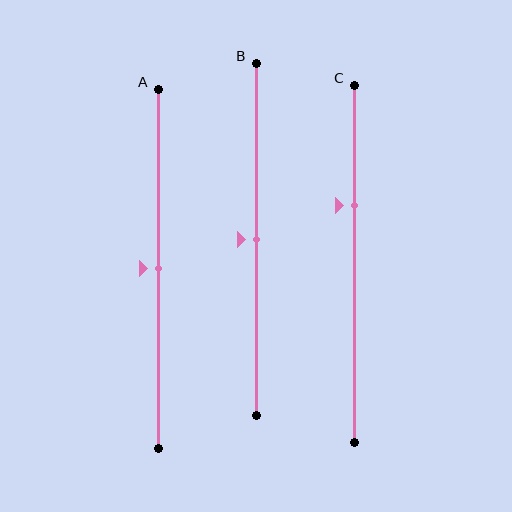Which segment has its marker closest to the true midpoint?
Segment A has its marker closest to the true midpoint.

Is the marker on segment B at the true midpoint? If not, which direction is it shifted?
Yes, the marker on segment B is at the true midpoint.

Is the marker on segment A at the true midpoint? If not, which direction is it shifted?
Yes, the marker on segment A is at the true midpoint.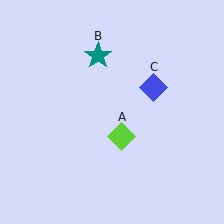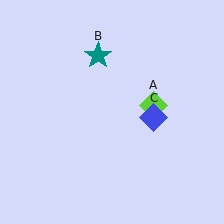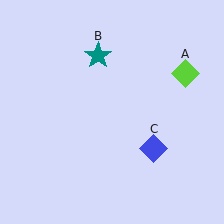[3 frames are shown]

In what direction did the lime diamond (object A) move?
The lime diamond (object A) moved up and to the right.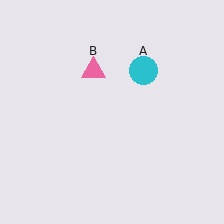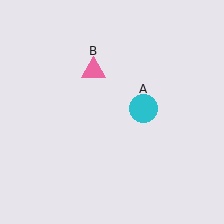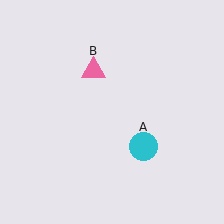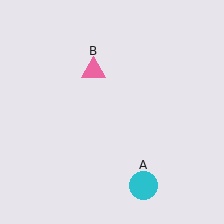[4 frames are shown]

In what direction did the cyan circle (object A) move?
The cyan circle (object A) moved down.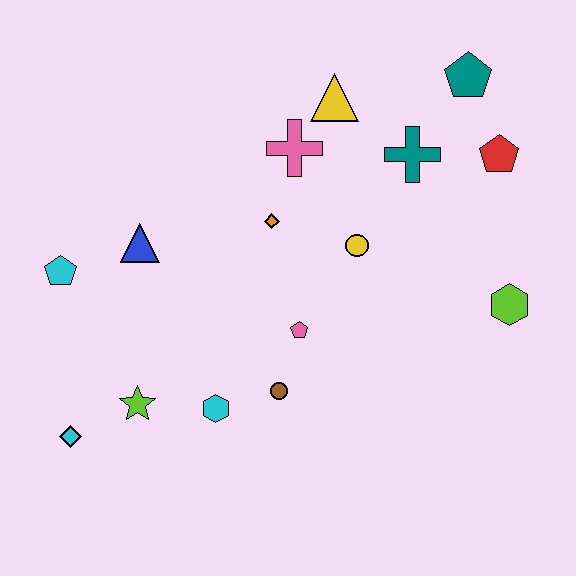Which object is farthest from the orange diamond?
The cyan diamond is farthest from the orange diamond.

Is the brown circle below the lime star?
No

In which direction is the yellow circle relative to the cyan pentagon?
The yellow circle is to the right of the cyan pentagon.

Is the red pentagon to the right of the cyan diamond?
Yes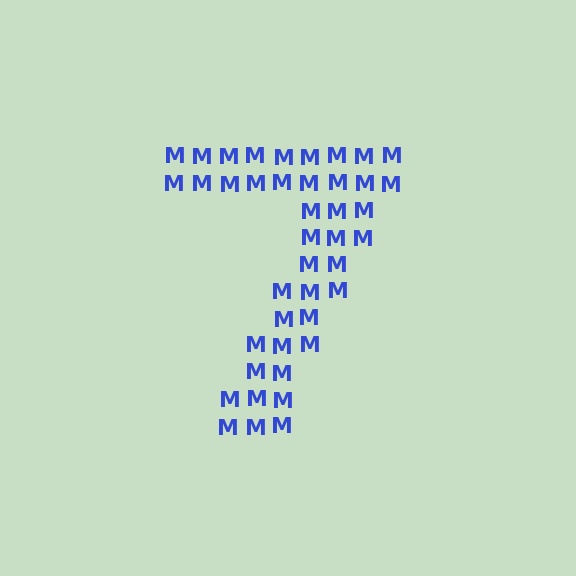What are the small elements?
The small elements are letter M's.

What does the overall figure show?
The overall figure shows the digit 7.